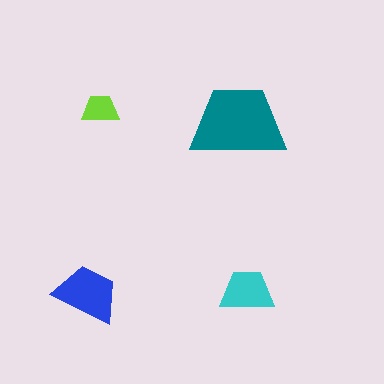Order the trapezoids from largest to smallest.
the teal one, the blue one, the cyan one, the lime one.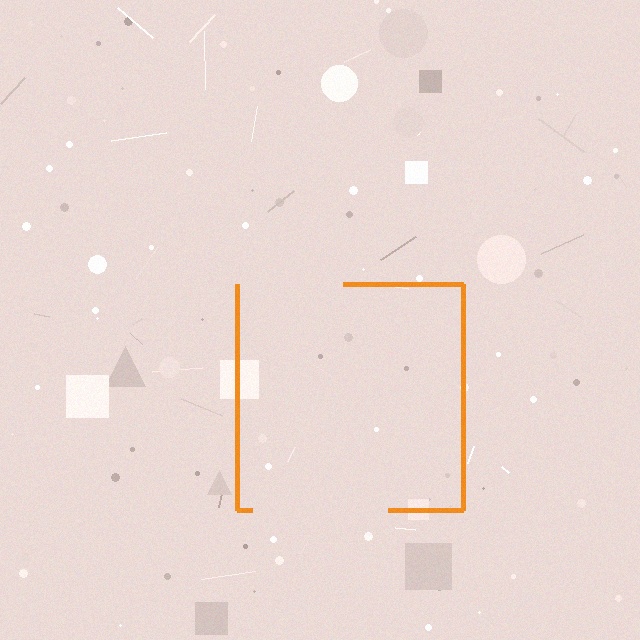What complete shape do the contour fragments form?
The contour fragments form a square.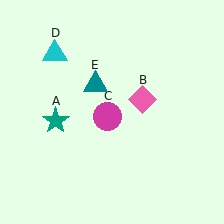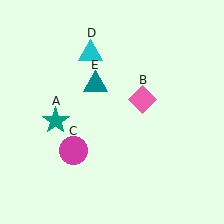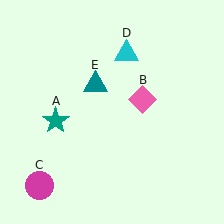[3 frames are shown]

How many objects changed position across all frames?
2 objects changed position: magenta circle (object C), cyan triangle (object D).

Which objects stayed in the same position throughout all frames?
Teal star (object A) and pink diamond (object B) and teal triangle (object E) remained stationary.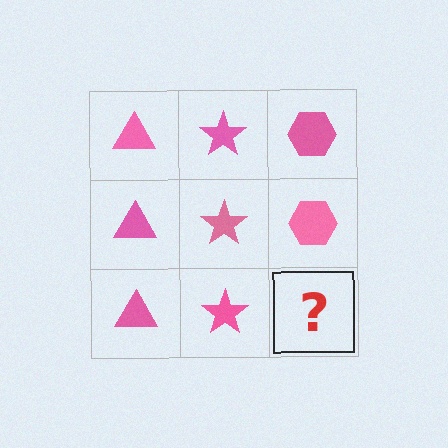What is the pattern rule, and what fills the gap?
The rule is that each column has a consistent shape. The gap should be filled with a pink hexagon.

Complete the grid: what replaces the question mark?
The question mark should be replaced with a pink hexagon.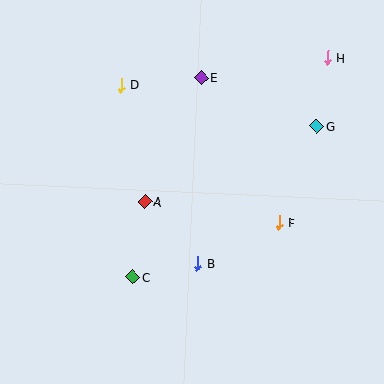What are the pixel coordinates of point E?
Point E is at (201, 77).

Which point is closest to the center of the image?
Point A at (145, 202) is closest to the center.